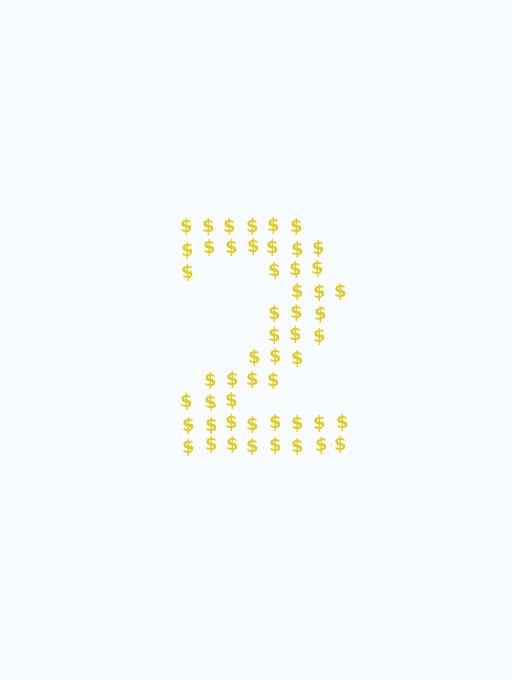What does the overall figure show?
The overall figure shows the digit 2.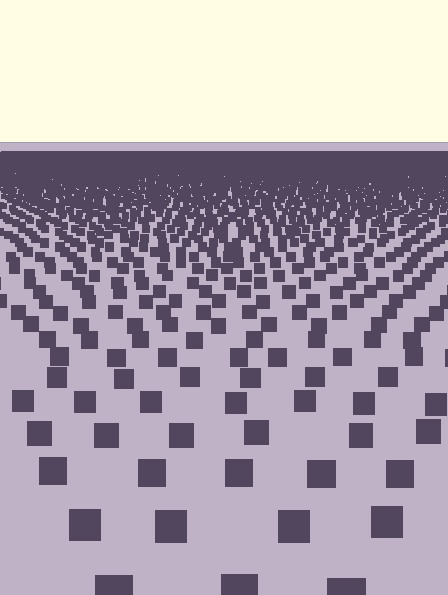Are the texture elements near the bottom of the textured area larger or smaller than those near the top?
Larger. Near the bottom, elements are closer to the viewer and appear at a bigger on-screen size.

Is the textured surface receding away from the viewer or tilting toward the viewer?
The surface is receding away from the viewer. Texture elements get smaller and denser toward the top.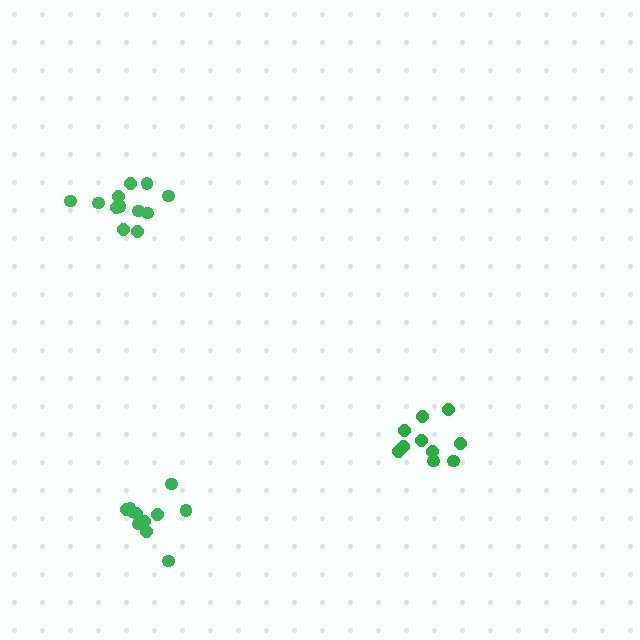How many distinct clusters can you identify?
There are 3 distinct clusters.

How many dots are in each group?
Group 1: 12 dots, Group 2: 11 dots, Group 3: 10 dots (33 total).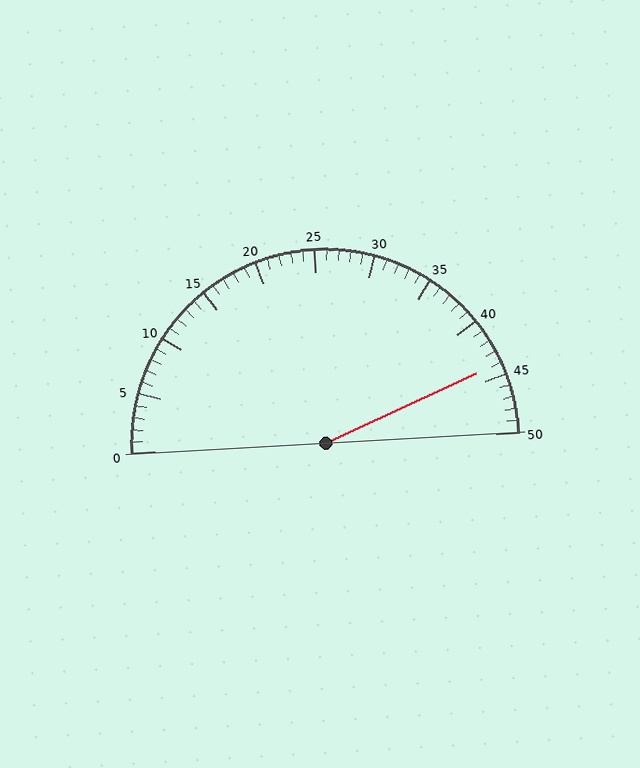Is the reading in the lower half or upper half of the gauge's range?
The reading is in the upper half of the range (0 to 50).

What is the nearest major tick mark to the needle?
The nearest major tick mark is 45.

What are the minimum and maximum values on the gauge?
The gauge ranges from 0 to 50.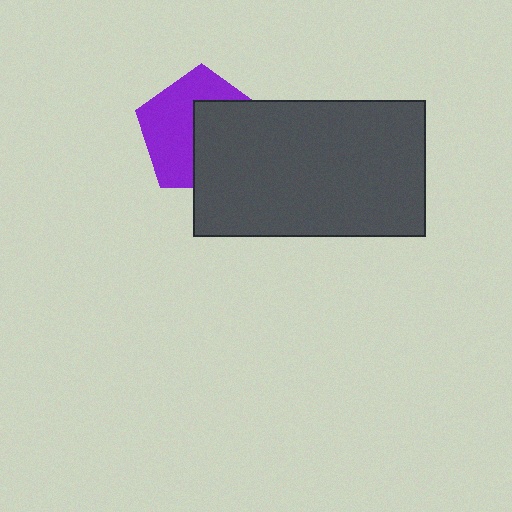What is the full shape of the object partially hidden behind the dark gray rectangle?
The partially hidden object is a purple pentagon.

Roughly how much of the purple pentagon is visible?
About half of it is visible (roughly 52%).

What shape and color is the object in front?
The object in front is a dark gray rectangle.